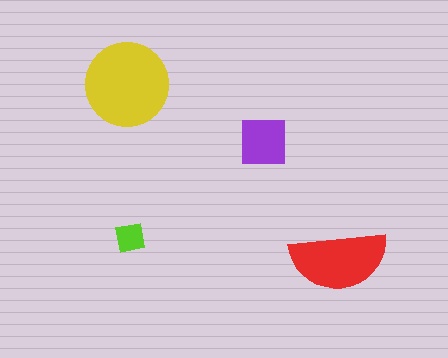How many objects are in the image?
There are 4 objects in the image.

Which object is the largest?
The yellow circle.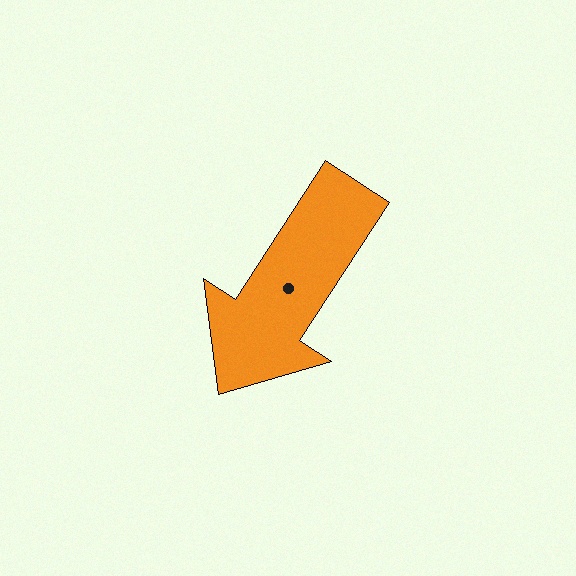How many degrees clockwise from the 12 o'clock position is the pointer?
Approximately 213 degrees.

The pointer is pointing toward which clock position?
Roughly 7 o'clock.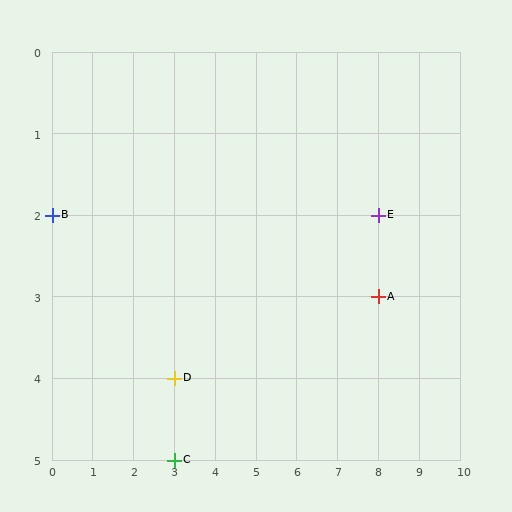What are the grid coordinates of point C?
Point C is at grid coordinates (3, 5).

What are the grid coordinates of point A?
Point A is at grid coordinates (8, 3).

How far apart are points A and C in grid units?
Points A and C are 5 columns and 2 rows apart (about 5.4 grid units diagonally).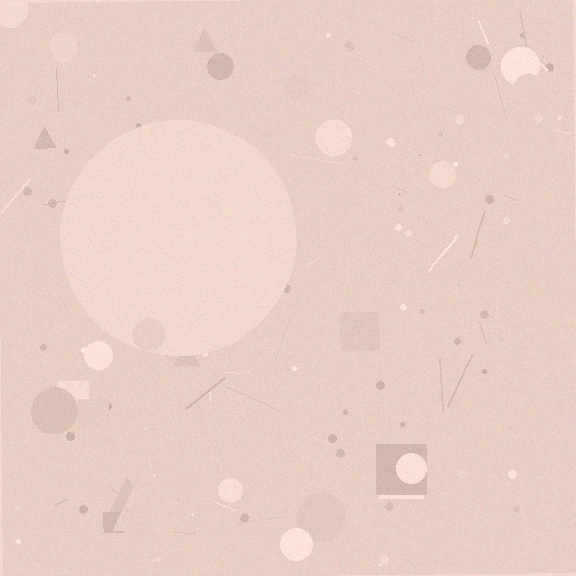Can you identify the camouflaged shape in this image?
The camouflaged shape is a circle.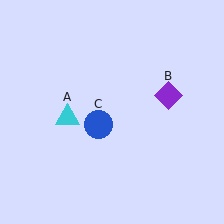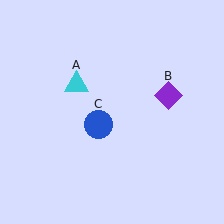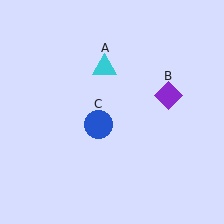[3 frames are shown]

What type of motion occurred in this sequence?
The cyan triangle (object A) rotated clockwise around the center of the scene.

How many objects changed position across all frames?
1 object changed position: cyan triangle (object A).